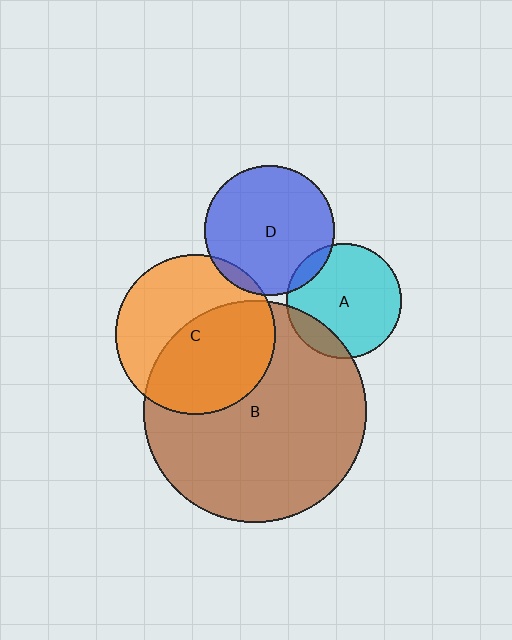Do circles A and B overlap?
Yes.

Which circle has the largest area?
Circle B (brown).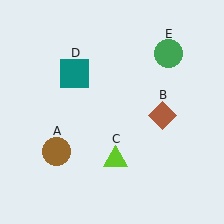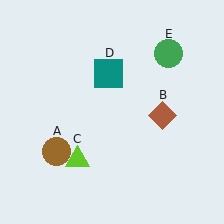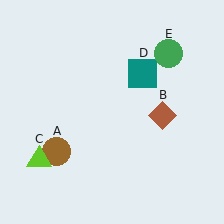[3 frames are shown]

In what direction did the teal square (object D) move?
The teal square (object D) moved right.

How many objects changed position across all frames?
2 objects changed position: lime triangle (object C), teal square (object D).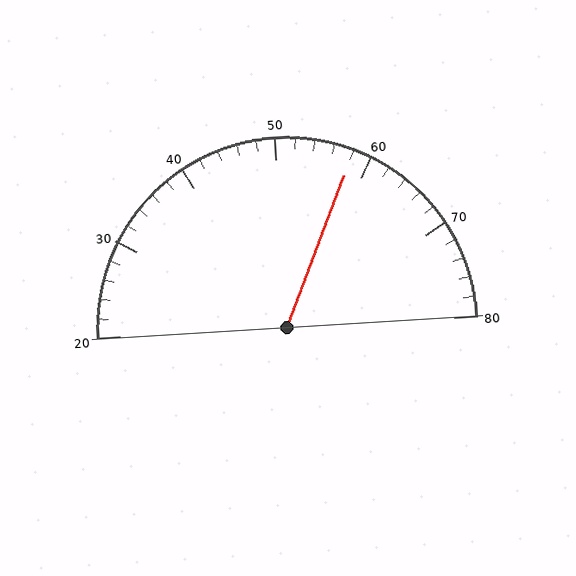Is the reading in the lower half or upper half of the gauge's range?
The reading is in the upper half of the range (20 to 80).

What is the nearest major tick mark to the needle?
The nearest major tick mark is 60.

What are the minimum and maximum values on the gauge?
The gauge ranges from 20 to 80.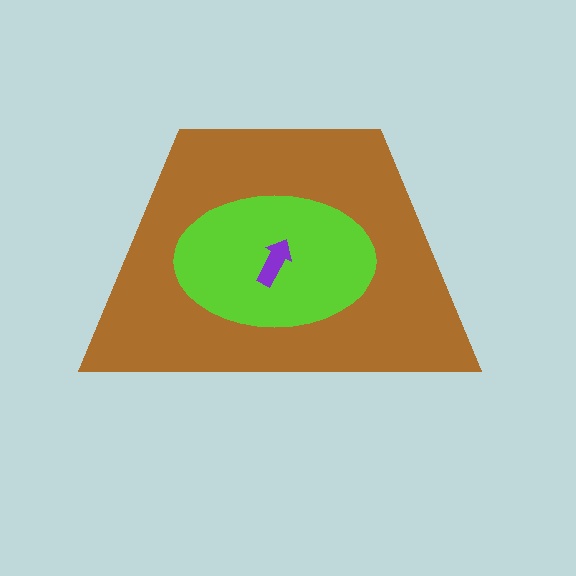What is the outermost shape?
The brown trapezoid.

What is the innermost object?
The purple arrow.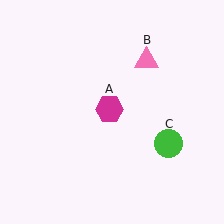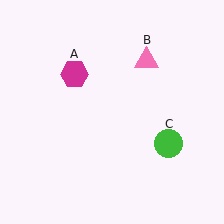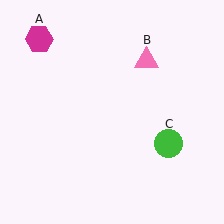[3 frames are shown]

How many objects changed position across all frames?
1 object changed position: magenta hexagon (object A).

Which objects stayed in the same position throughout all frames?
Pink triangle (object B) and green circle (object C) remained stationary.